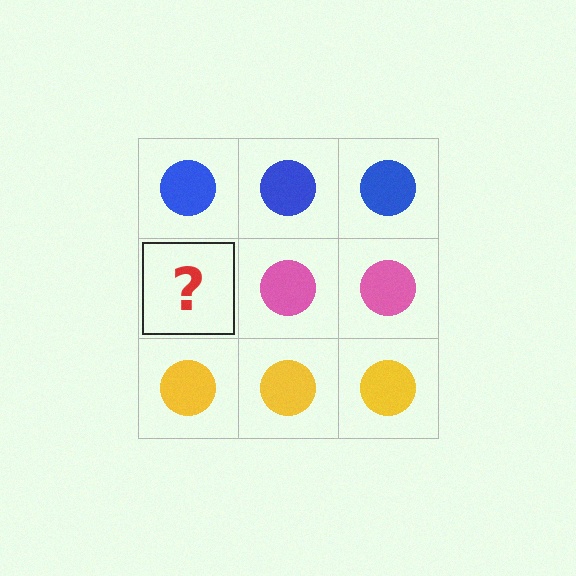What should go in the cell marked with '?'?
The missing cell should contain a pink circle.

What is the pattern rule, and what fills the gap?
The rule is that each row has a consistent color. The gap should be filled with a pink circle.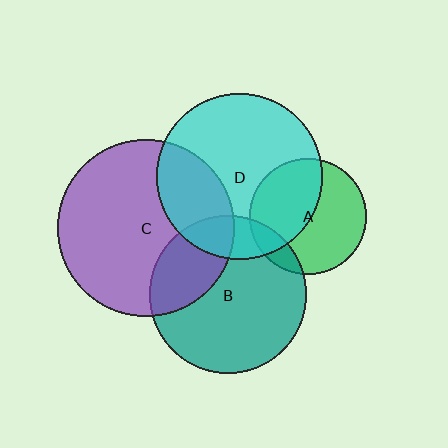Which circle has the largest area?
Circle C (purple).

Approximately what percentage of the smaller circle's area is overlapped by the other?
Approximately 30%.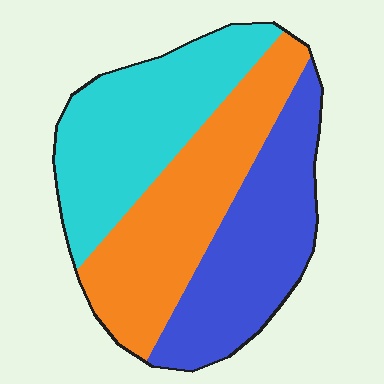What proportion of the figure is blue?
Blue takes up between a sixth and a third of the figure.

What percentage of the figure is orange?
Orange takes up about one third (1/3) of the figure.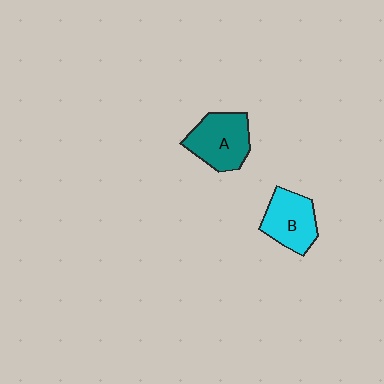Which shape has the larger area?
Shape A (teal).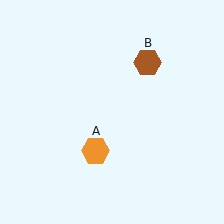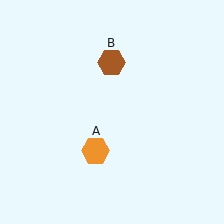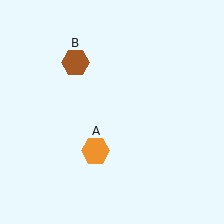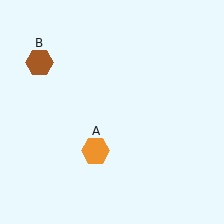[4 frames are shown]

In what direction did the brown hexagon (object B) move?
The brown hexagon (object B) moved left.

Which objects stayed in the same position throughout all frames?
Orange hexagon (object A) remained stationary.